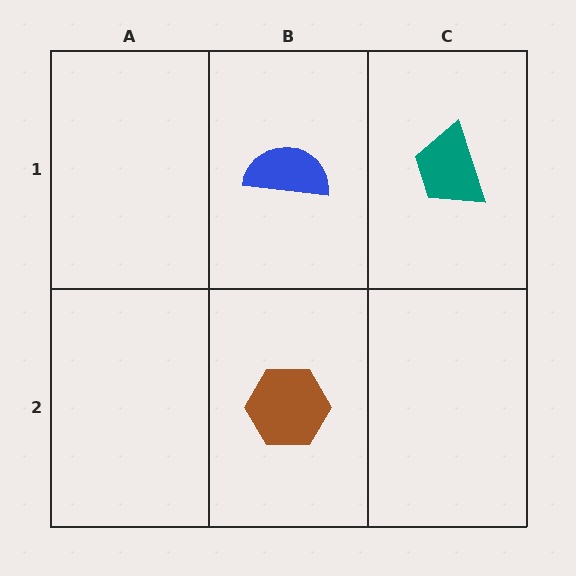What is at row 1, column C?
A teal trapezoid.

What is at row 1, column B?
A blue semicircle.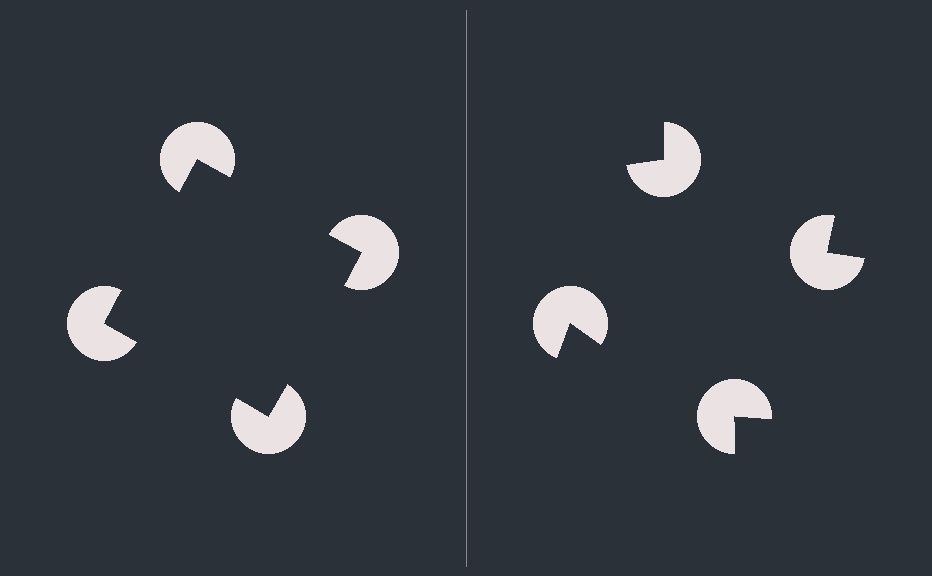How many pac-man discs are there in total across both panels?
8 — 4 on each side.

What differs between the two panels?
The pac-man discs are positioned identically on both sides; only the wedge orientations differ. On the left they align to a square; on the right they are misaligned.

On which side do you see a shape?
An illusory square appears on the left side. On the right side the wedge cuts are rotated, so no coherent shape forms.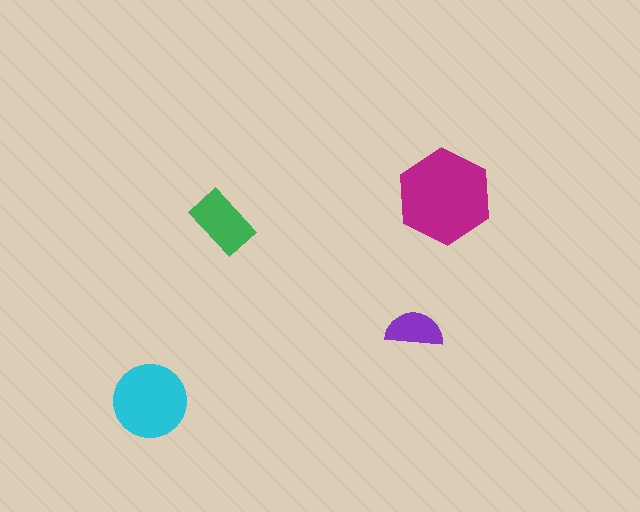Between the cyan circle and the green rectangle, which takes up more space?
The cyan circle.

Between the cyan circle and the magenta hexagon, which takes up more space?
The magenta hexagon.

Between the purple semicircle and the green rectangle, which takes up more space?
The green rectangle.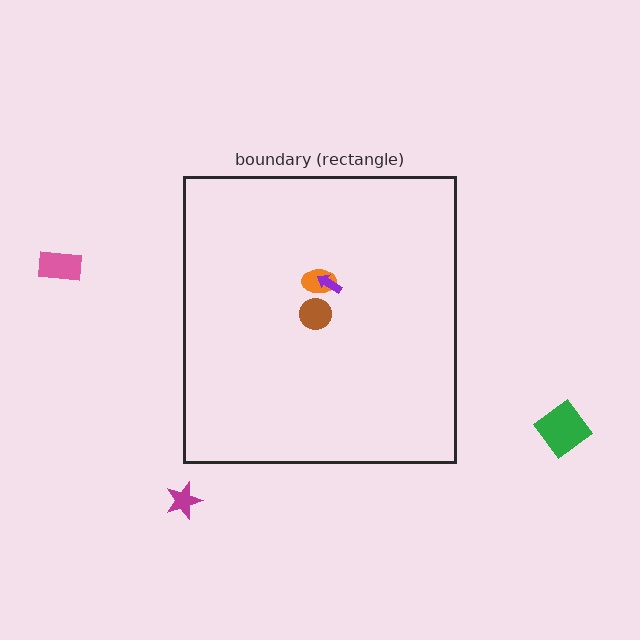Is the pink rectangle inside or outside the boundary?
Outside.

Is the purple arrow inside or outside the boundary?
Inside.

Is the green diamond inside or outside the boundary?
Outside.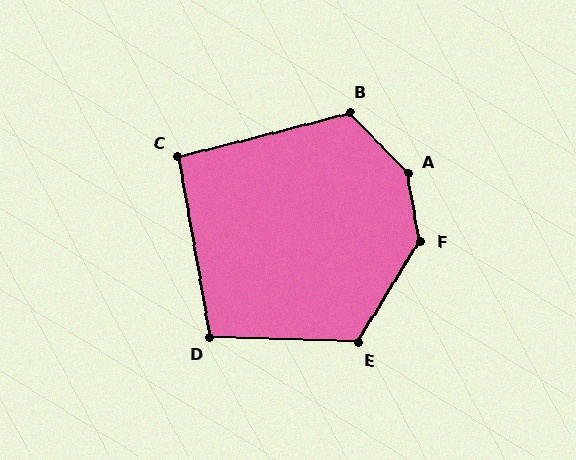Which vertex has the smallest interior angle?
C, at approximately 94 degrees.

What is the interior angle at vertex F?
Approximately 138 degrees (obtuse).